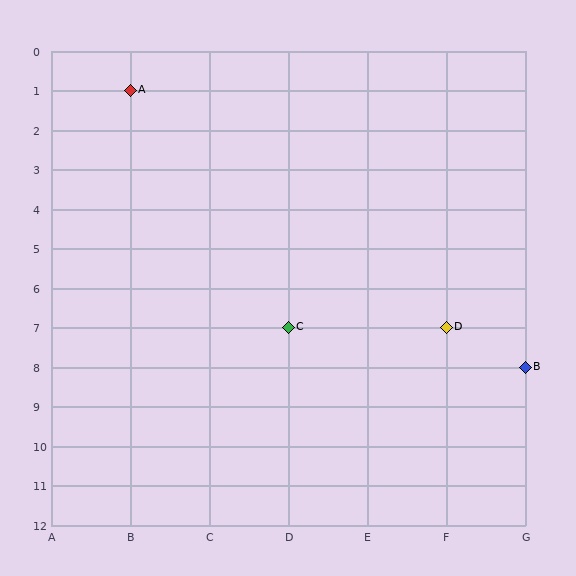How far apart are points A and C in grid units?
Points A and C are 2 columns and 6 rows apart (about 6.3 grid units diagonally).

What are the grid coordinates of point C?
Point C is at grid coordinates (D, 7).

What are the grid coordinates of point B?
Point B is at grid coordinates (G, 8).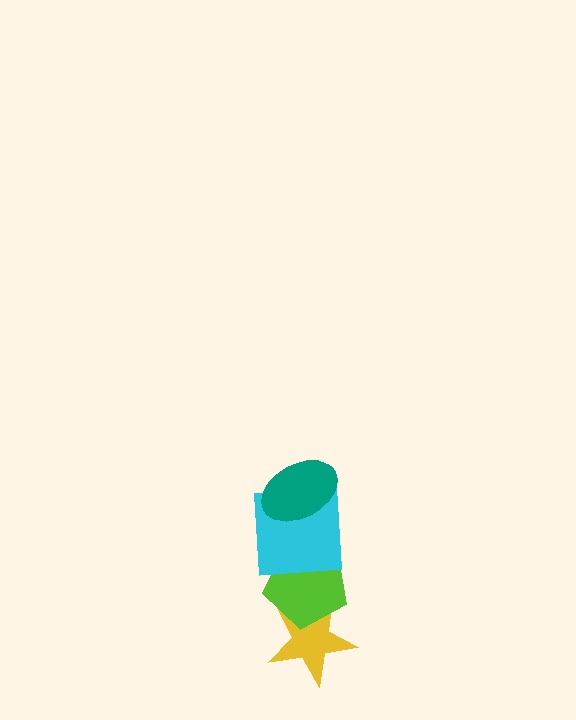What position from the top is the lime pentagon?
The lime pentagon is 3rd from the top.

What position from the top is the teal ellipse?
The teal ellipse is 1st from the top.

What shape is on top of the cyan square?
The teal ellipse is on top of the cyan square.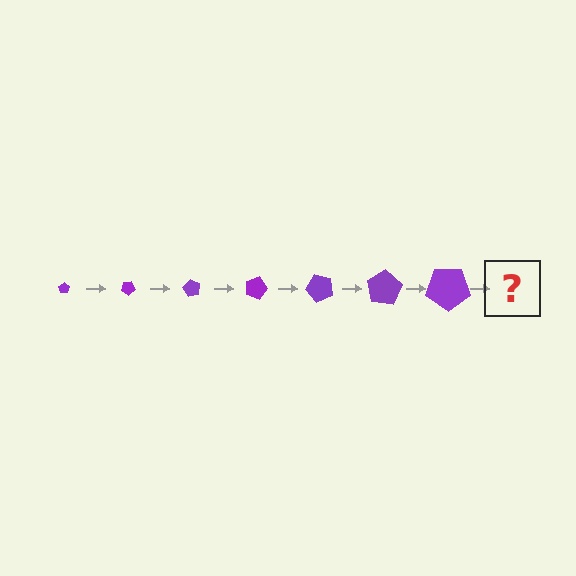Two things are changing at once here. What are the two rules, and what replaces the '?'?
The two rules are that the pentagon grows larger each step and it rotates 30 degrees each step. The '?' should be a pentagon, larger than the previous one and rotated 210 degrees from the start.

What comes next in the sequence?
The next element should be a pentagon, larger than the previous one and rotated 210 degrees from the start.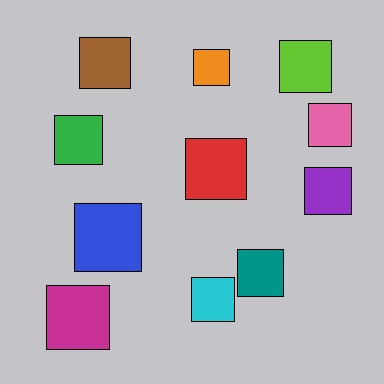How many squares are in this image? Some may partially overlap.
There are 11 squares.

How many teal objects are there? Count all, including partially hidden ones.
There is 1 teal object.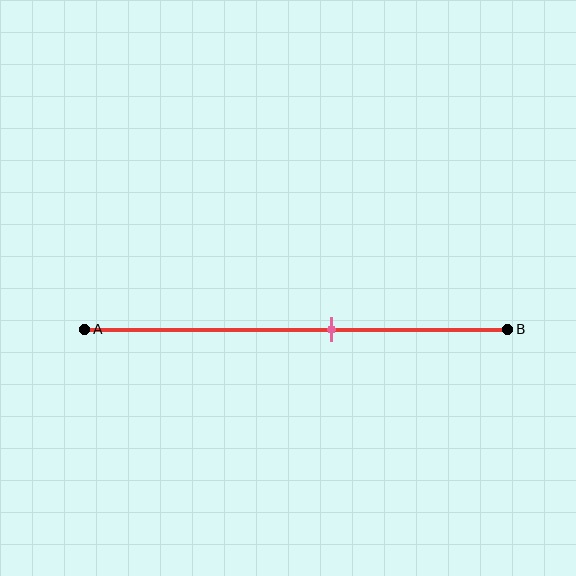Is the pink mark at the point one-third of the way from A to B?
No, the mark is at about 60% from A, not at the 33% one-third point.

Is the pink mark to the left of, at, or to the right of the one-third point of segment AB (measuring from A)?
The pink mark is to the right of the one-third point of segment AB.